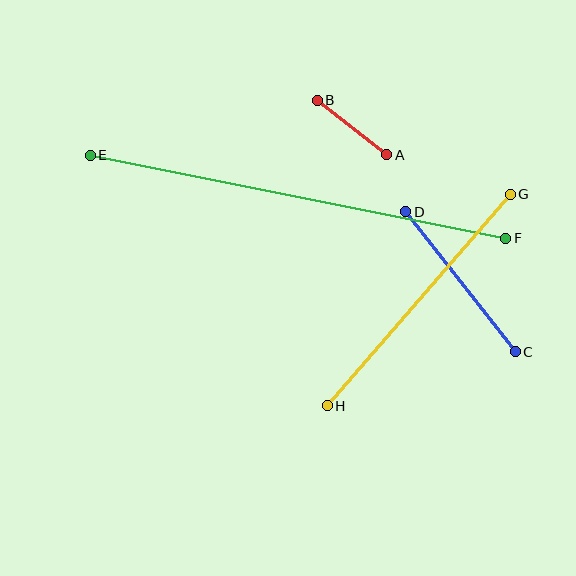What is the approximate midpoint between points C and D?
The midpoint is at approximately (460, 282) pixels.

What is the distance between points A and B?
The distance is approximately 89 pixels.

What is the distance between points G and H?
The distance is approximately 280 pixels.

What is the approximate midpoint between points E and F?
The midpoint is at approximately (298, 197) pixels.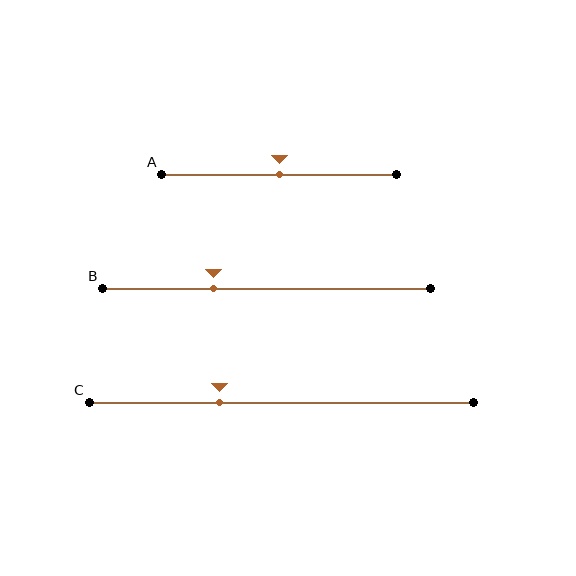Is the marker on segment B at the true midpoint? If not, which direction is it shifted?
No, the marker on segment B is shifted to the left by about 16% of the segment length.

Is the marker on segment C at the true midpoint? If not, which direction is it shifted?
No, the marker on segment C is shifted to the left by about 16% of the segment length.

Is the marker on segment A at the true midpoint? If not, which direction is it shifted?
Yes, the marker on segment A is at the true midpoint.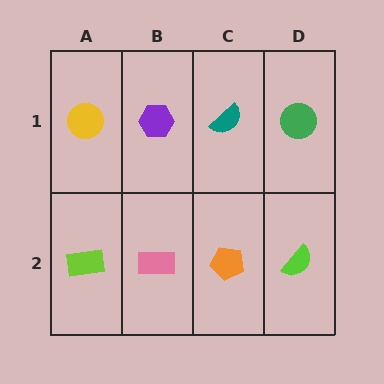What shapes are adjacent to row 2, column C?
A teal semicircle (row 1, column C), a pink rectangle (row 2, column B), a lime semicircle (row 2, column D).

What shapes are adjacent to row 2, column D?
A green circle (row 1, column D), an orange pentagon (row 2, column C).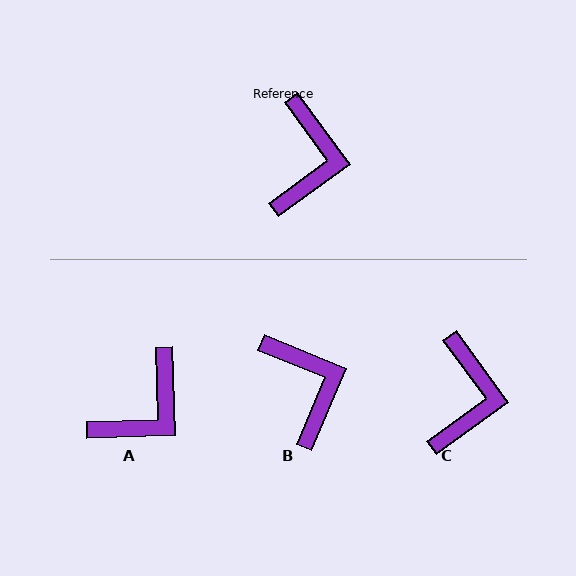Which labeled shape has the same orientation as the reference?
C.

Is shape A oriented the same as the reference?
No, it is off by about 34 degrees.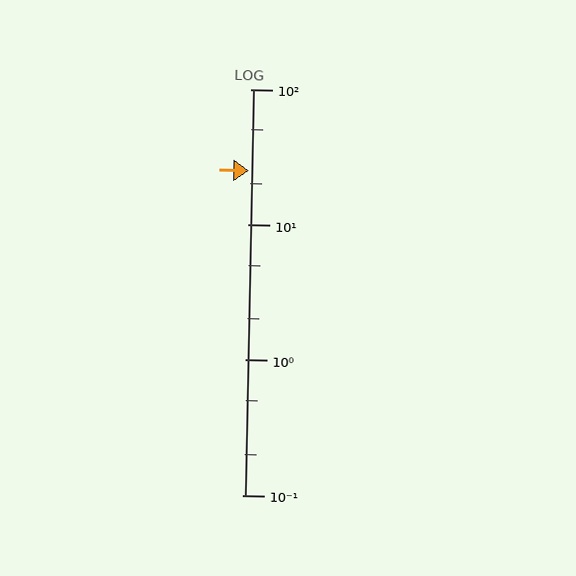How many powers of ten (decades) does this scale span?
The scale spans 3 decades, from 0.1 to 100.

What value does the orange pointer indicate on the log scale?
The pointer indicates approximately 25.